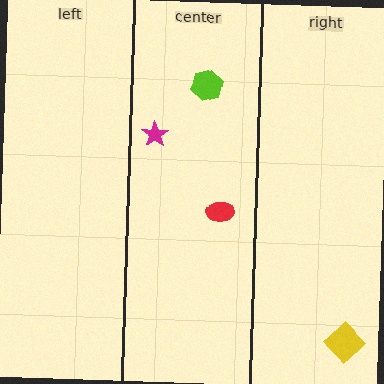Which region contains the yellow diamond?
The right region.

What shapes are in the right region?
The yellow diamond.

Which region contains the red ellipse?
The center region.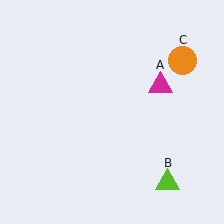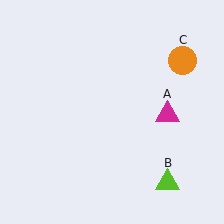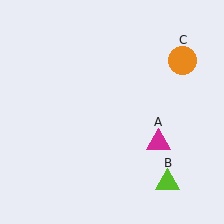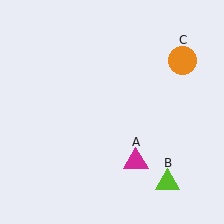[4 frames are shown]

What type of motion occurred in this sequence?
The magenta triangle (object A) rotated clockwise around the center of the scene.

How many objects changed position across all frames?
1 object changed position: magenta triangle (object A).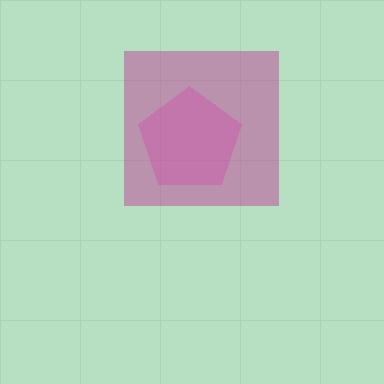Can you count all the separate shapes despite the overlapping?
Yes, there are 2 separate shapes.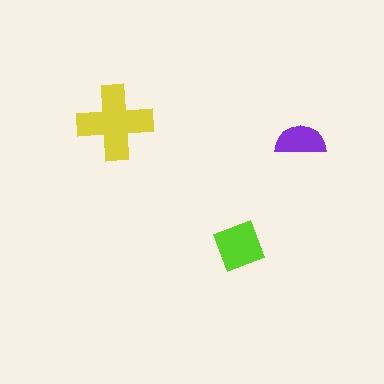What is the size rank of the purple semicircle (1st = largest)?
3rd.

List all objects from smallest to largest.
The purple semicircle, the lime diamond, the yellow cross.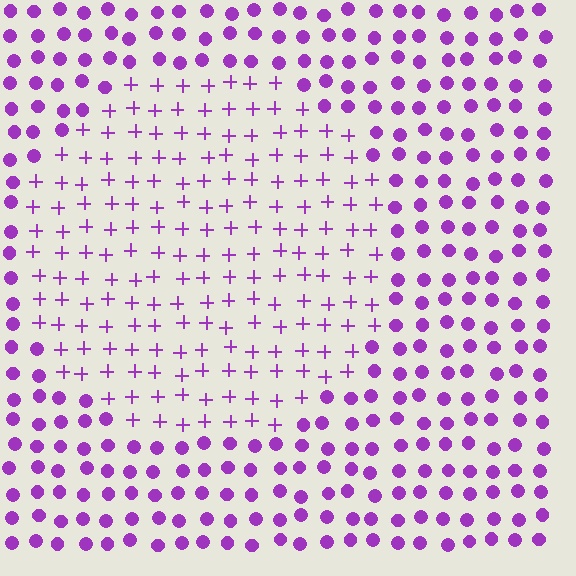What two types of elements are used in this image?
The image uses plus signs inside the circle region and circles outside it.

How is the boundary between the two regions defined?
The boundary is defined by a change in element shape: plus signs inside vs. circles outside. All elements share the same color and spacing.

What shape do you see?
I see a circle.